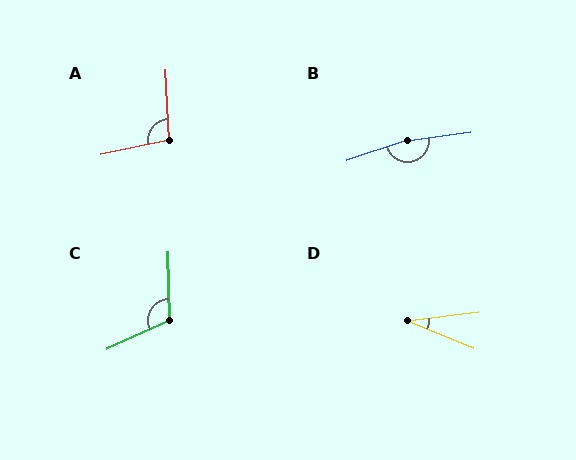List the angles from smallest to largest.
D (30°), A (99°), C (113°), B (169°).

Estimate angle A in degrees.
Approximately 99 degrees.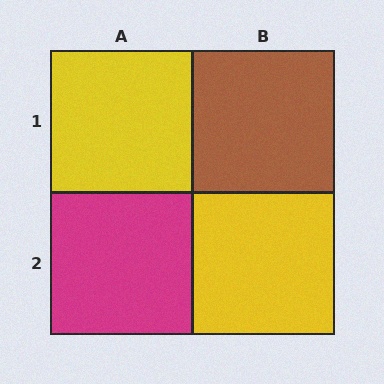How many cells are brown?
1 cell is brown.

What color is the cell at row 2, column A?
Magenta.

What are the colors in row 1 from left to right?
Yellow, brown.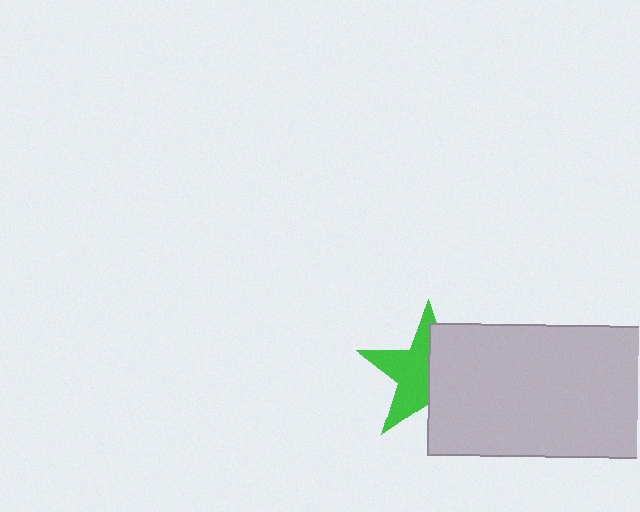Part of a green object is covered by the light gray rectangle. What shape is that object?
It is a star.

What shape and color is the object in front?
The object in front is a light gray rectangle.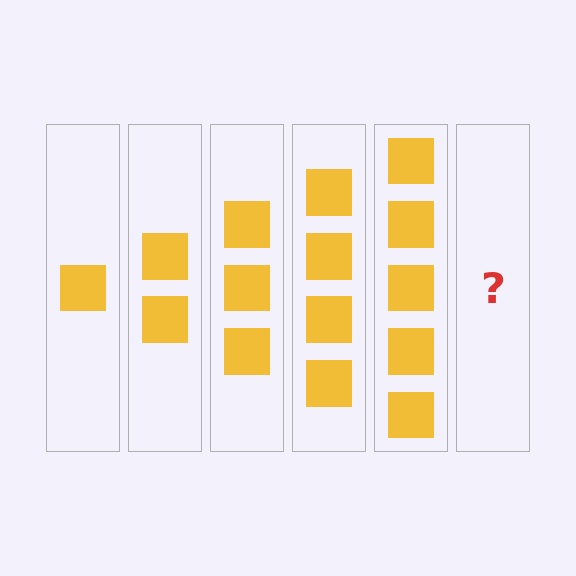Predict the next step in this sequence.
The next step is 6 squares.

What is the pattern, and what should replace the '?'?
The pattern is that each step adds one more square. The '?' should be 6 squares.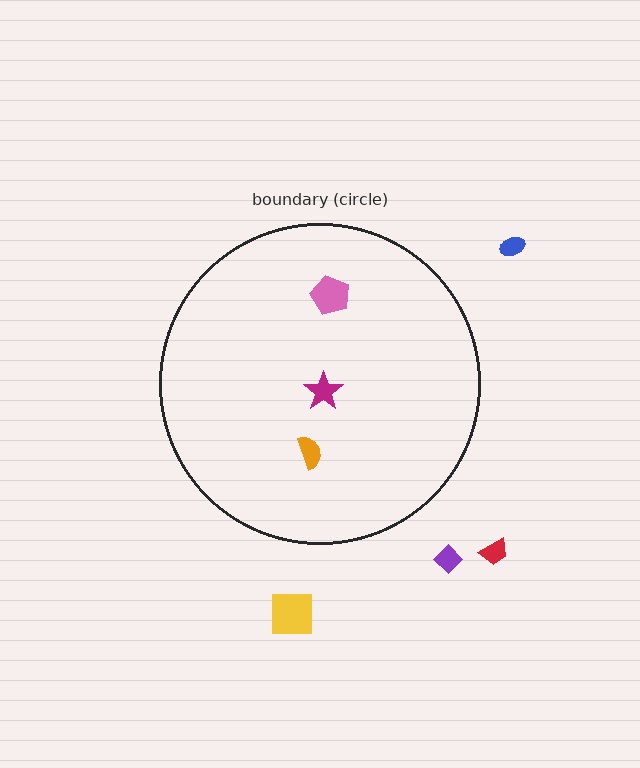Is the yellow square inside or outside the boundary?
Outside.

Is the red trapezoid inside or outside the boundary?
Outside.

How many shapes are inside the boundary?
3 inside, 4 outside.